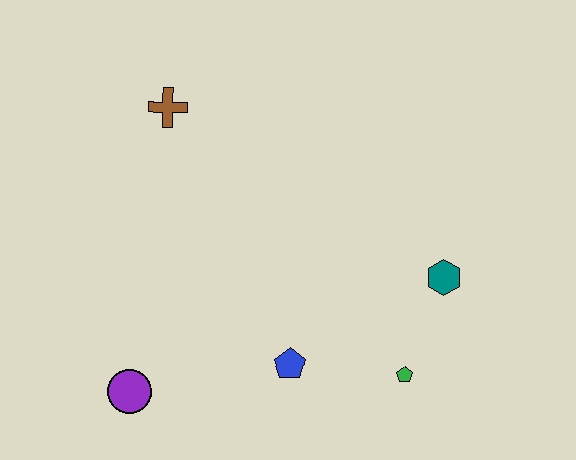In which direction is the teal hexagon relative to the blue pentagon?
The teal hexagon is to the right of the blue pentagon.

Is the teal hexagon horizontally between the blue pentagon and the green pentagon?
No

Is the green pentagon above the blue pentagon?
No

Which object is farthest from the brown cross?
The green pentagon is farthest from the brown cross.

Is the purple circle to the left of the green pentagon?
Yes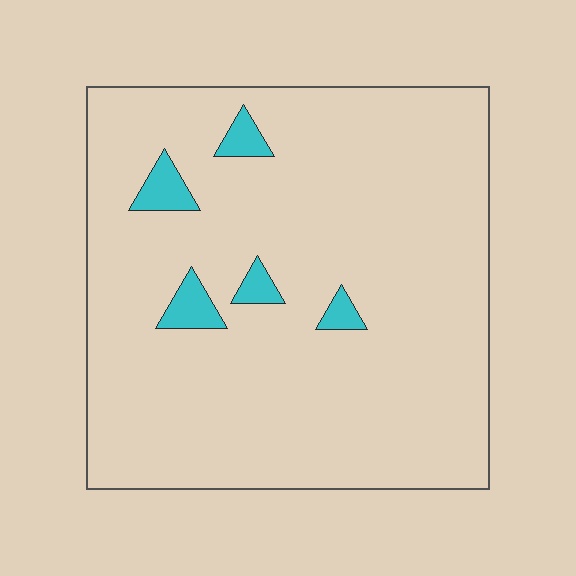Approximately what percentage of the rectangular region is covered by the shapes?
Approximately 5%.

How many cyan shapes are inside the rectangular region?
5.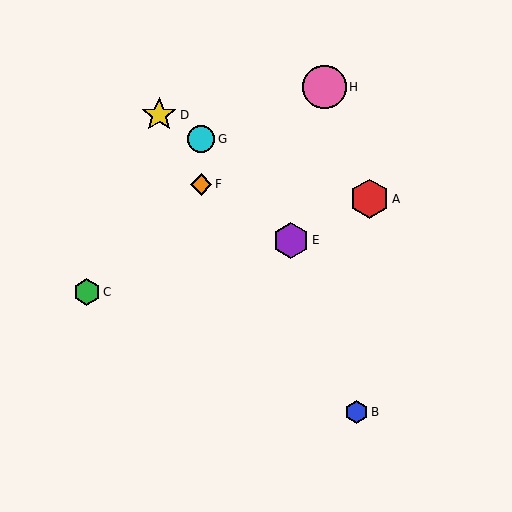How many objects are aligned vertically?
2 objects (F, G) are aligned vertically.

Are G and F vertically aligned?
Yes, both are at x≈201.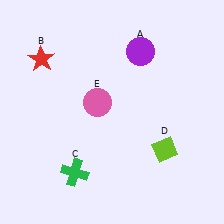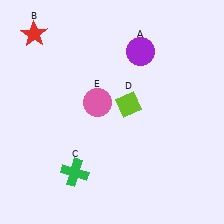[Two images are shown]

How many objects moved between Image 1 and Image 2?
2 objects moved between the two images.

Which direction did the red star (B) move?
The red star (B) moved up.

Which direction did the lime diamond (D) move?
The lime diamond (D) moved up.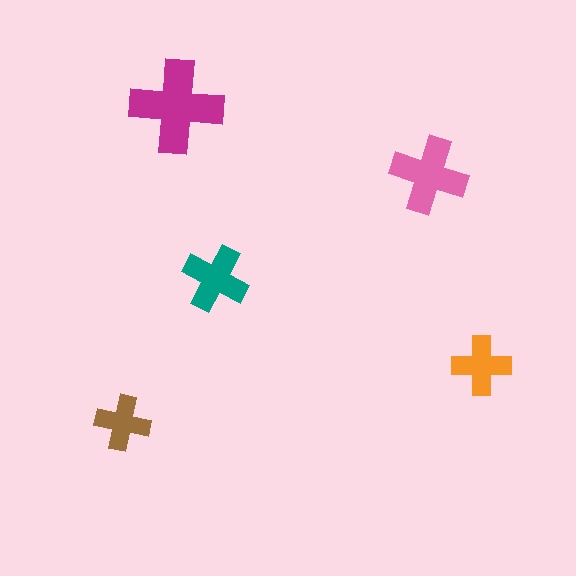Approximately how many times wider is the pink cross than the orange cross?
About 1.5 times wider.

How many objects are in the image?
There are 5 objects in the image.